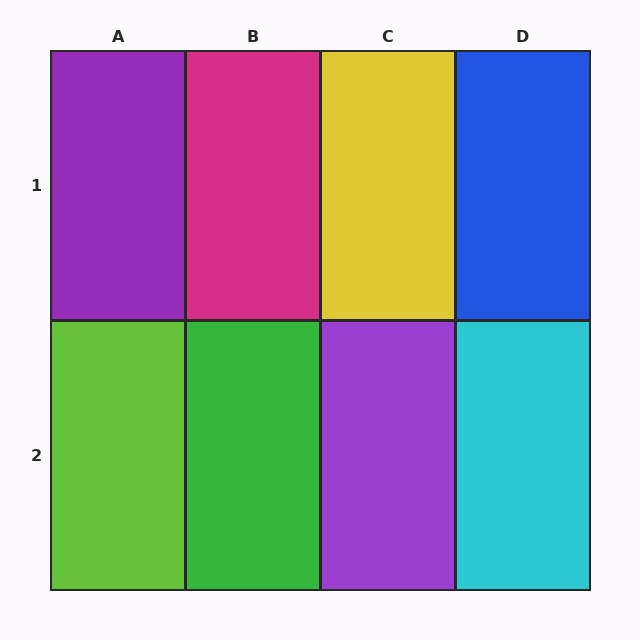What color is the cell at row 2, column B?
Green.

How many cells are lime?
1 cell is lime.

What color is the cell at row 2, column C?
Purple.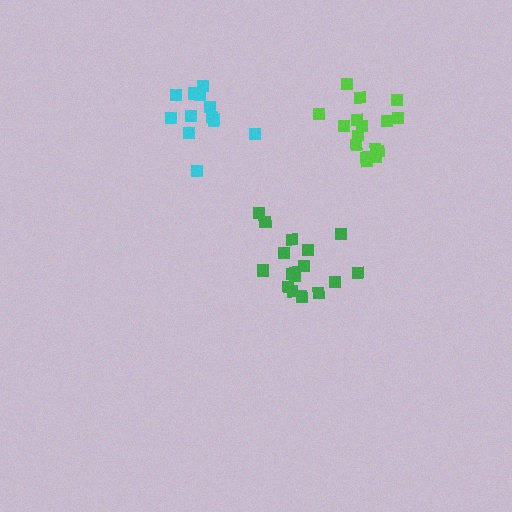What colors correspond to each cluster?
The clusters are colored: cyan, green, lime.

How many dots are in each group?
Group 1: 12 dots, Group 2: 17 dots, Group 3: 16 dots (45 total).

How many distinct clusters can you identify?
There are 3 distinct clusters.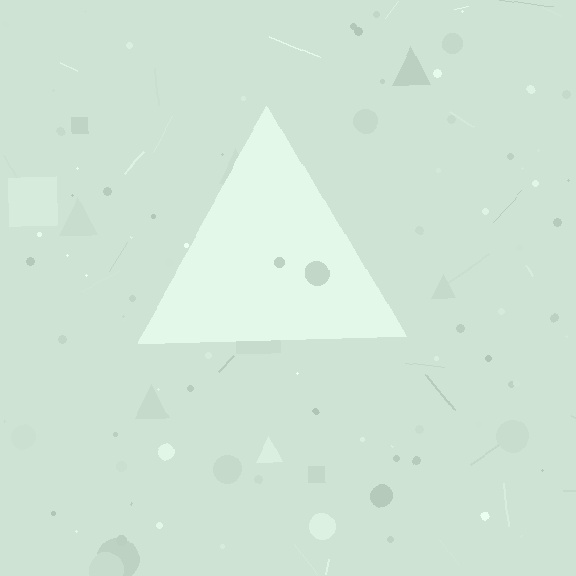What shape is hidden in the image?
A triangle is hidden in the image.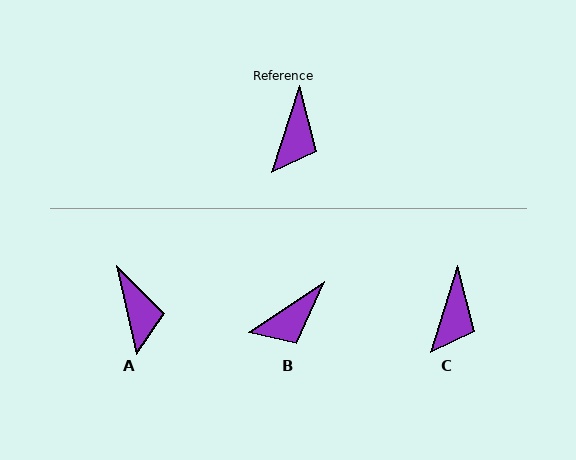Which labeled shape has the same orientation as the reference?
C.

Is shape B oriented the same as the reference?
No, it is off by about 38 degrees.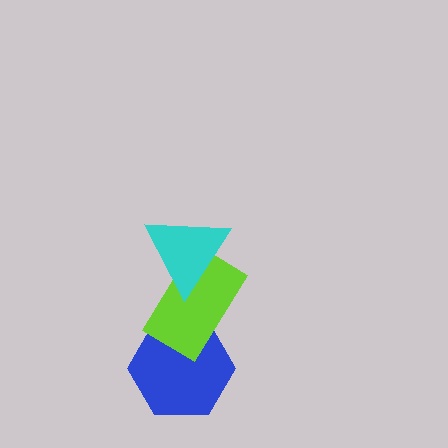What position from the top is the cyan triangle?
The cyan triangle is 1st from the top.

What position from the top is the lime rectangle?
The lime rectangle is 2nd from the top.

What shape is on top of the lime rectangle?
The cyan triangle is on top of the lime rectangle.